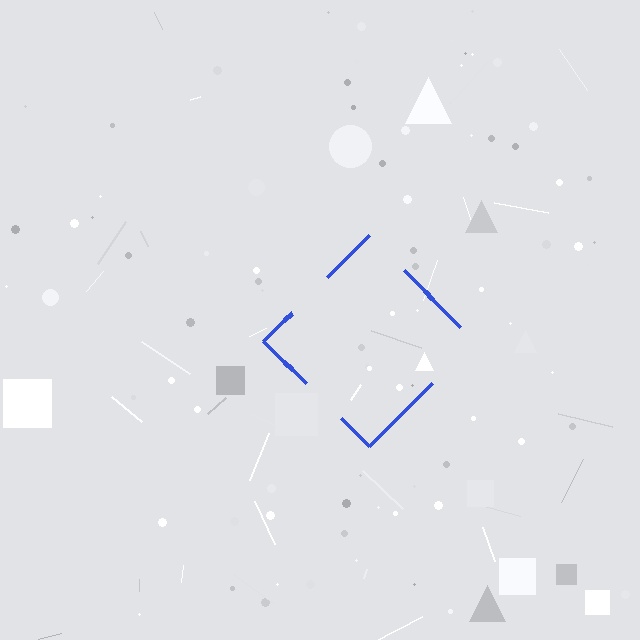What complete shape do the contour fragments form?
The contour fragments form a diamond.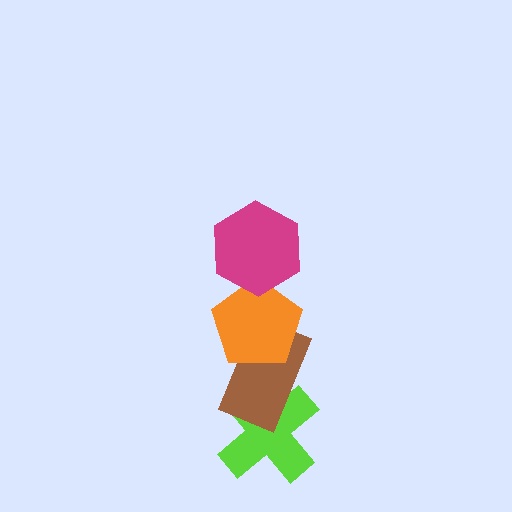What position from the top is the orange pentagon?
The orange pentagon is 2nd from the top.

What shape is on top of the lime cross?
The brown rectangle is on top of the lime cross.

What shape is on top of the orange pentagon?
The magenta hexagon is on top of the orange pentagon.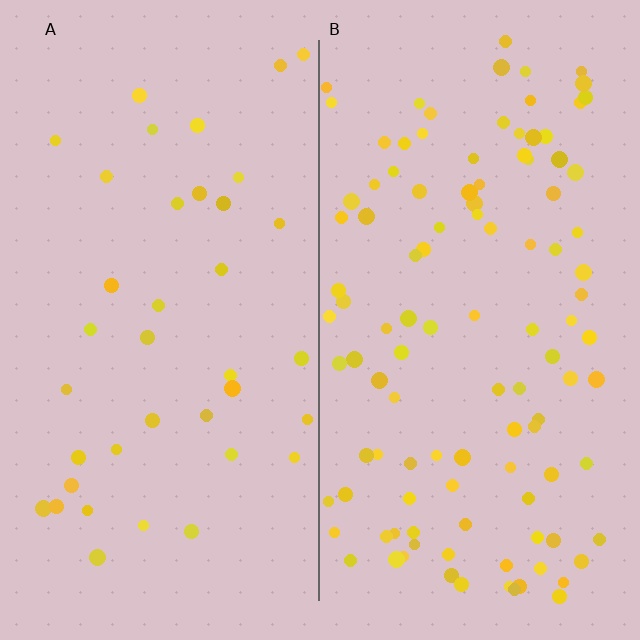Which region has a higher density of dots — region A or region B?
B (the right).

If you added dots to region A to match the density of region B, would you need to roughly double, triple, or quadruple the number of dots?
Approximately triple.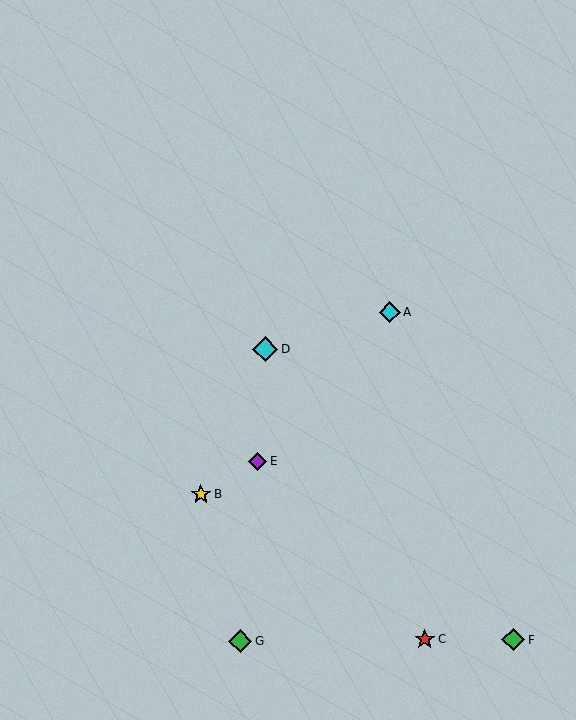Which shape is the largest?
The cyan diamond (labeled D) is the largest.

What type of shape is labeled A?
Shape A is a cyan diamond.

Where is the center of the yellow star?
The center of the yellow star is at (201, 494).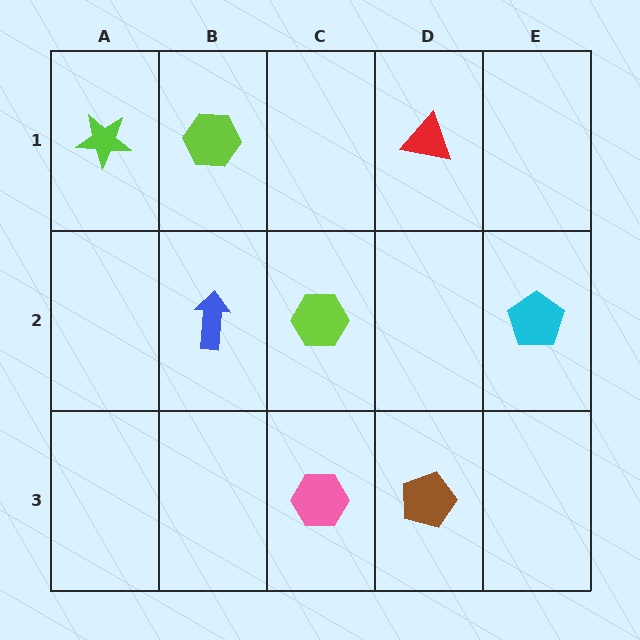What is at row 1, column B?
A lime hexagon.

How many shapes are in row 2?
3 shapes.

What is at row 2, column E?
A cyan pentagon.